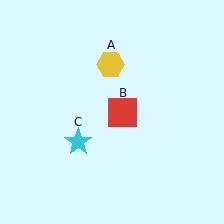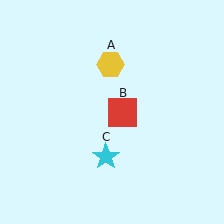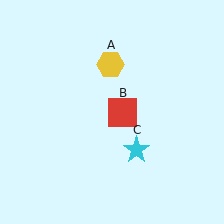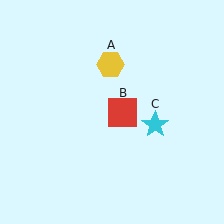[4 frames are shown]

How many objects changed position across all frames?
1 object changed position: cyan star (object C).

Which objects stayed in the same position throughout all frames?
Yellow hexagon (object A) and red square (object B) remained stationary.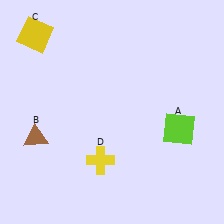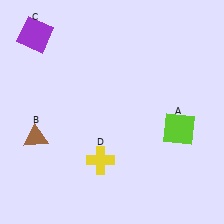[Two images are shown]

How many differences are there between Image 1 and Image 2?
There is 1 difference between the two images.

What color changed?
The square (C) changed from yellow in Image 1 to purple in Image 2.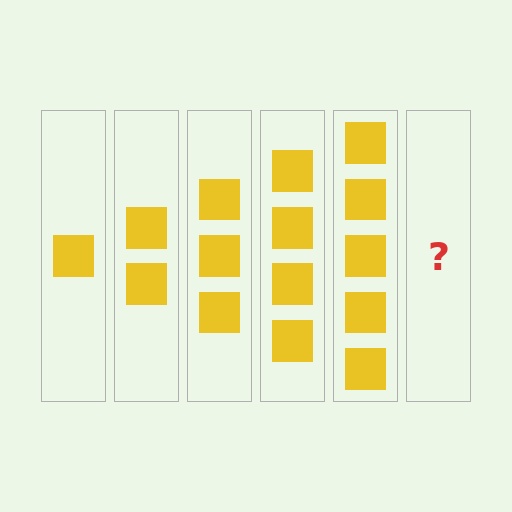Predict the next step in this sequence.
The next step is 6 squares.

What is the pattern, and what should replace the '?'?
The pattern is that each step adds one more square. The '?' should be 6 squares.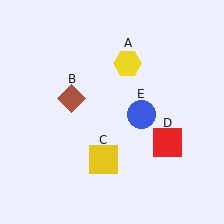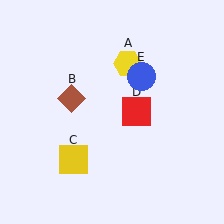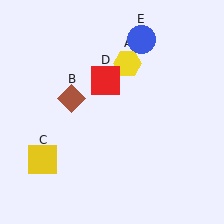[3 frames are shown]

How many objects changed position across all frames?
3 objects changed position: yellow square (object C), red square (object D), blue circle (object E).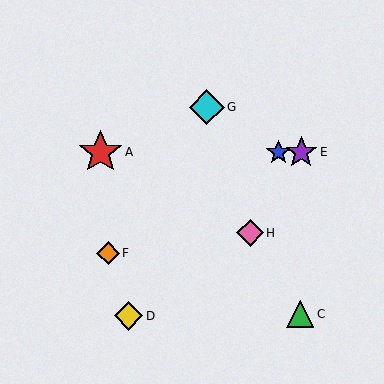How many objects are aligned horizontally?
3 objects (A, B, E) are aligned horizontally.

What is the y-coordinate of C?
Object C is at y≈314.